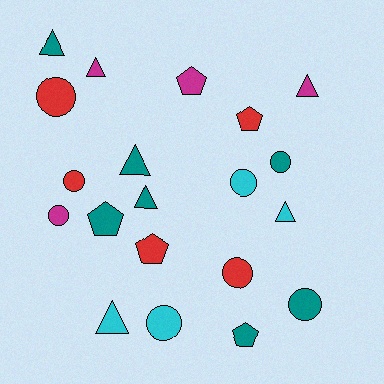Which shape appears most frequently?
Circle, with 8 objects.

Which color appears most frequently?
Teal, with 7 objects.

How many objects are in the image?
There are 20 objects.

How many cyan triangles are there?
There are 2 cyan triangles.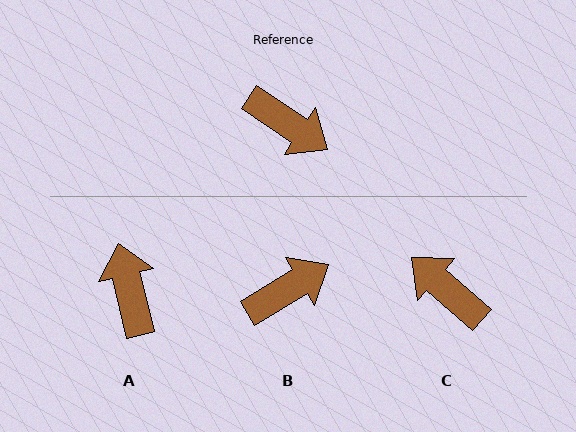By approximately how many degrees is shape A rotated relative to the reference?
Approximately 137 degrees counter-clockwise.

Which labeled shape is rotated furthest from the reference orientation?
C, about 172 degrees away.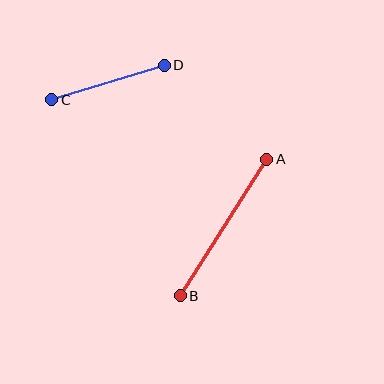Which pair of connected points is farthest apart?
Points A and B are farthest apart.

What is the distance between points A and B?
The distance is approximately 161 pixels.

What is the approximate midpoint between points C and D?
The midpoint is at approximately (108, 83) pixels.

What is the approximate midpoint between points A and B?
The midpoint is at approximately (224, 228) pixels.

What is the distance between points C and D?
The distance is approximately 118 pixels.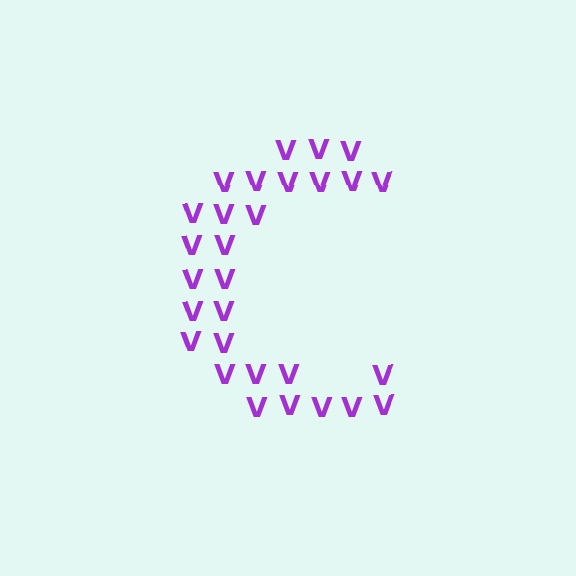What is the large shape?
The large shape is the letter C.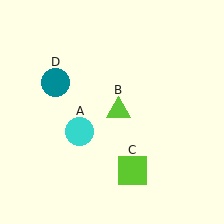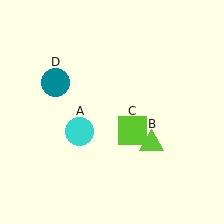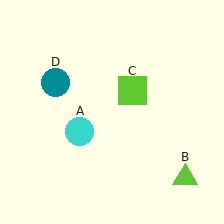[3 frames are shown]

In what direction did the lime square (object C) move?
The lime square (object C) moved up.